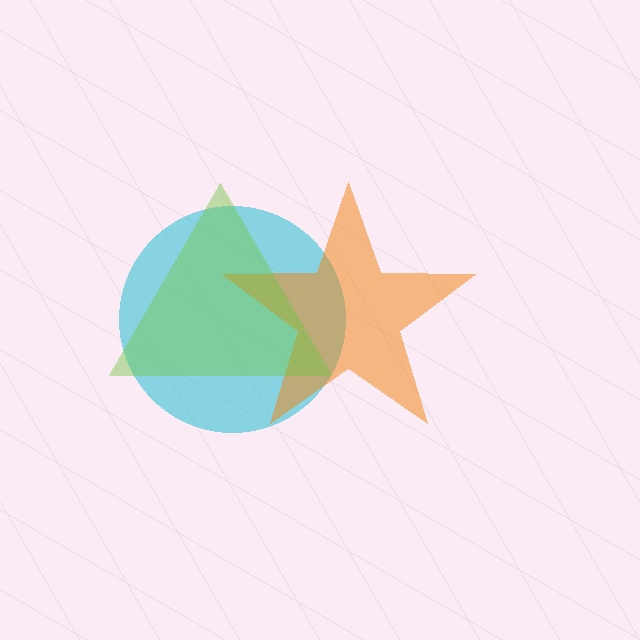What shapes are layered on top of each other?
The layered shapes are: a cyan circle, an orange star, a lime triangle.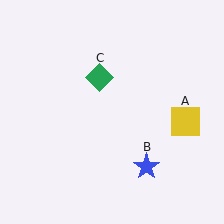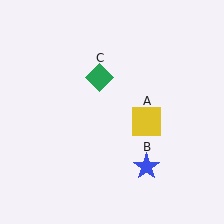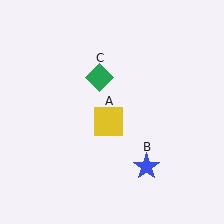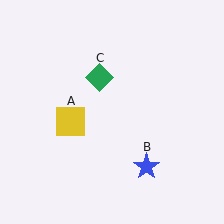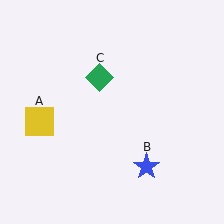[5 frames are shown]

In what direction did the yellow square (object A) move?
The yellow square (object A) moved left.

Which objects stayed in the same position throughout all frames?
Blue star (object B) and green diamond (object C) remained stationary.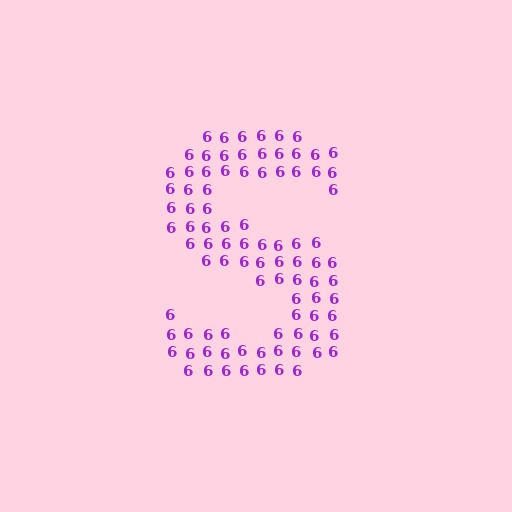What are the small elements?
The small elements are digit 6's.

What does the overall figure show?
The overall figure shows the letter S.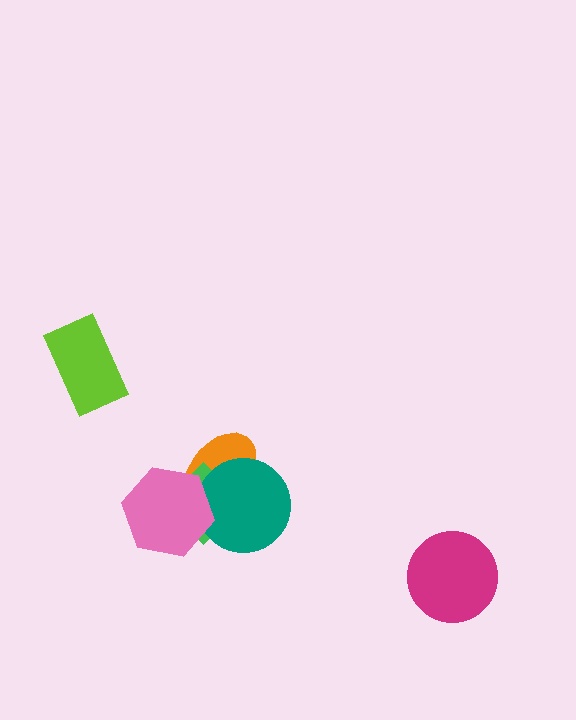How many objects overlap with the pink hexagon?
3 objects overlap with the pink hexagon.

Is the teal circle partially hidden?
Yes, it is partially covered by another shape.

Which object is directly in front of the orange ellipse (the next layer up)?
The green diamond is directly in front of the orange ellipse.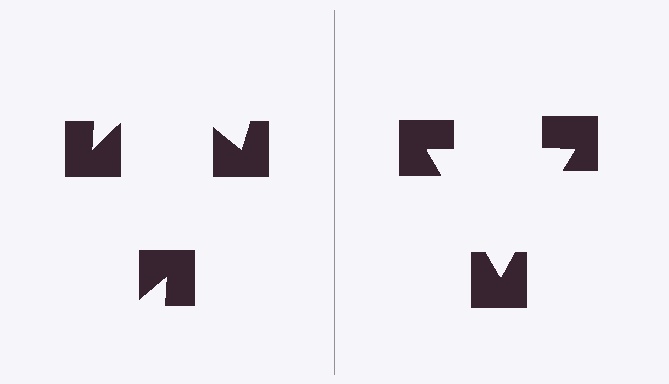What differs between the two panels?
The notched squares are positioned identically on both sides; only the wedge orientations differ. On the right they align to a triangle; on the left they are misaligned.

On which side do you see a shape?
An illusory triangle appears on the right side. On the left side the wedge cuts are rotated, so no coherent shape forms.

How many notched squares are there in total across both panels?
6 — 3 on each side.